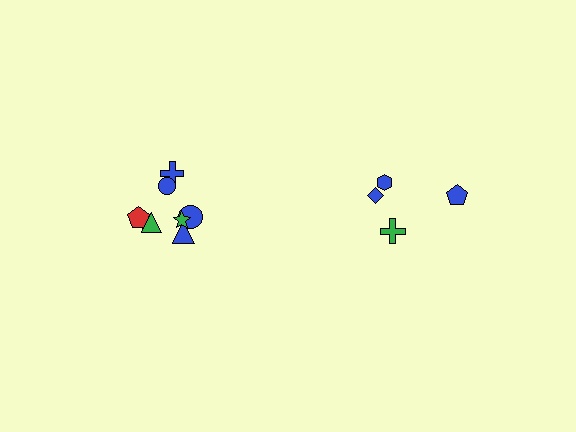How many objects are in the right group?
There are 4 objects.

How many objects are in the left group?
There are 8 objects.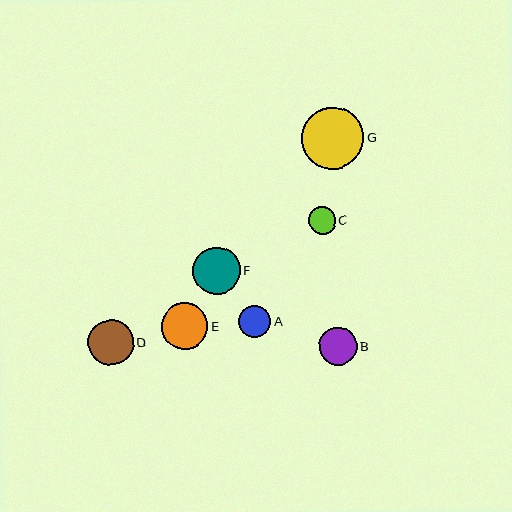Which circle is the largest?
Circle G is the largest with a size of approximately 62 pixels.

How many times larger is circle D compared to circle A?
Circle D is approximately 1.4 times the size of circle A.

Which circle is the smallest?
Circle C is the smallest with a size of approximately 27 pixels.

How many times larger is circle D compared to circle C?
Circle D is approximately 1.6 times the size of circle C.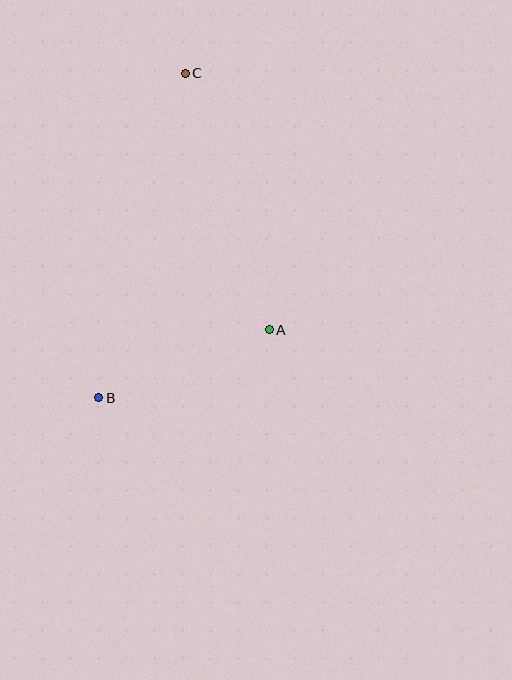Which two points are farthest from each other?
Points B and C are farthest from each other.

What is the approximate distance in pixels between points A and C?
The distance between A and C is approximately 270 pixels.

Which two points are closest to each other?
Points A and B are closest to each other.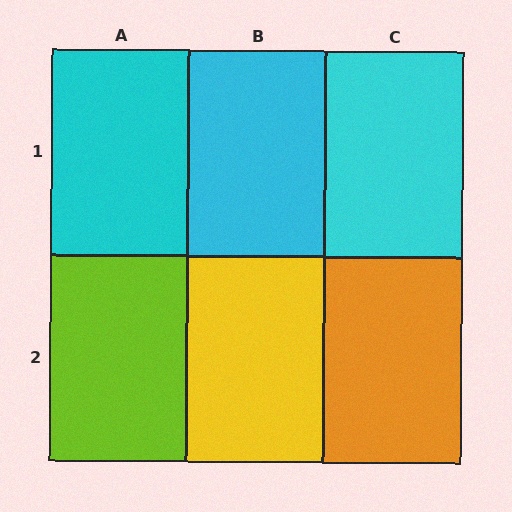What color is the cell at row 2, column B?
Yellow.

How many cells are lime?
1 cell is lime.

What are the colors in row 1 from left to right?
Cyan, cyan, cyan.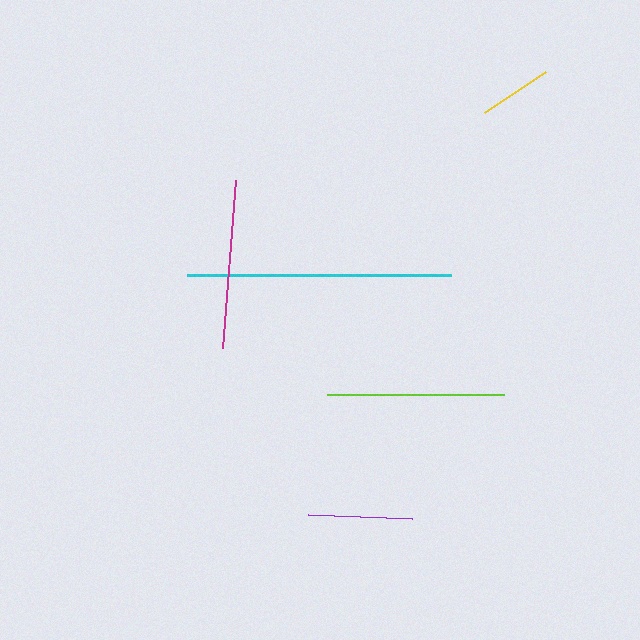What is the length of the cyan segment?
The cyan segment is approximately 265 pixels long.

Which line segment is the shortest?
The yellow line is the shortest at approximately 73 pixels.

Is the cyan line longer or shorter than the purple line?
The cyan line is longer than the purple line.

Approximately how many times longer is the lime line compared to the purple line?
The lime line is approximately 1.7 times the length of the purple line.